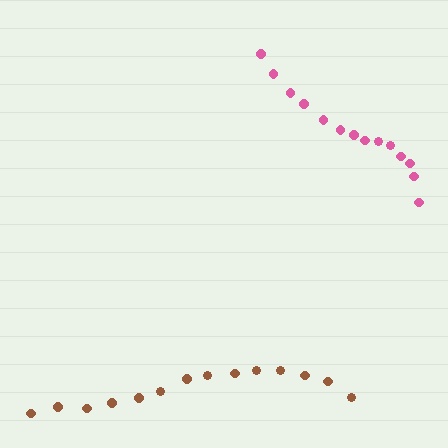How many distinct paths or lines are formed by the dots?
There are 2 distinct paths.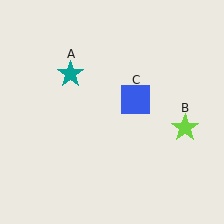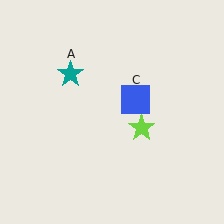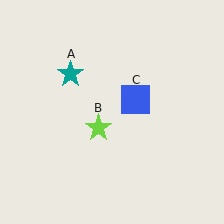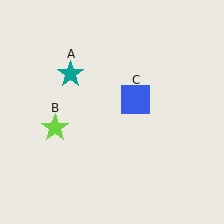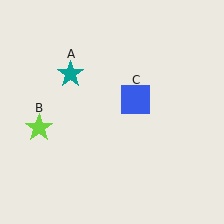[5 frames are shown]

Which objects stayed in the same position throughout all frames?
Teal star (object A) and blue square (object C) remained stationary.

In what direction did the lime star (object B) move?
The lime star (object B) moved left.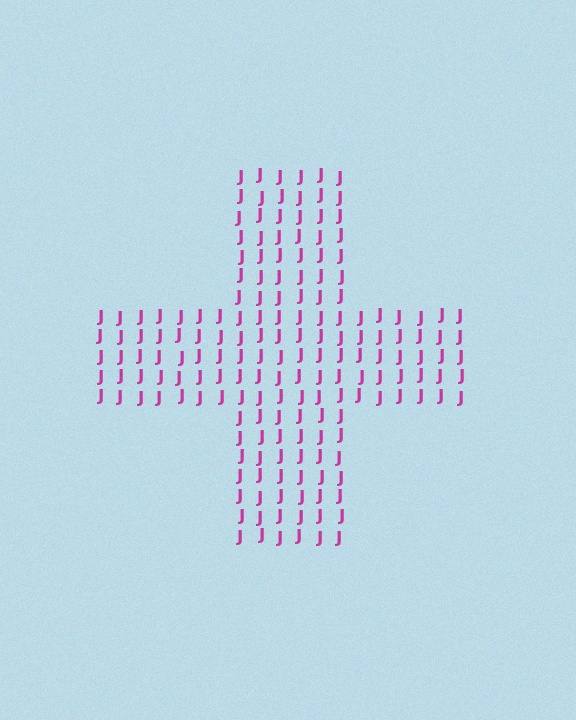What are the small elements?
The small elements are letter J's.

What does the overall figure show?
The overall figure shows a cross.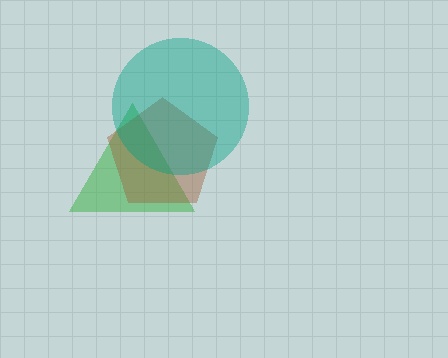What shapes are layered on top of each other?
The layered shapes are: a green triangle, a brown pentagon, a teal circle.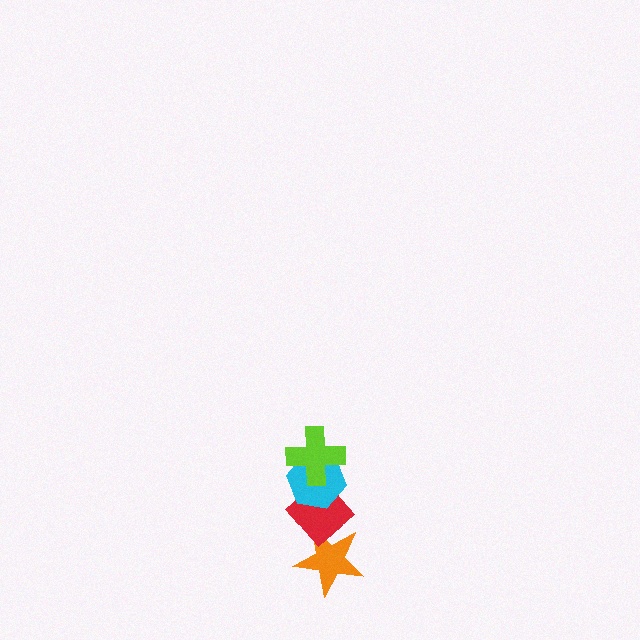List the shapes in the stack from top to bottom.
From top to bottom: the lime cross, the cyan hexagon, the red diamond, the orange star.